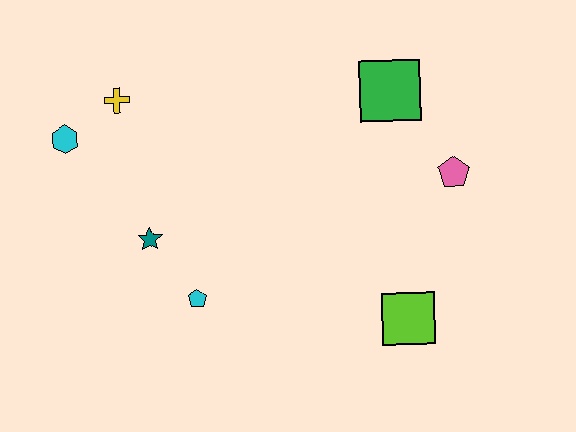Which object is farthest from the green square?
The cyan hexagon is farthest from the green square.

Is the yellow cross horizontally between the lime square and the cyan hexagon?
Yes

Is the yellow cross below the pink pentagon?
No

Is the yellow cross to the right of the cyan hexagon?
Yes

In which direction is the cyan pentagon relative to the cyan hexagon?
The cyan pentagon is below the cyan hexagon.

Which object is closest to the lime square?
The pink pentagon is closest to the lime square.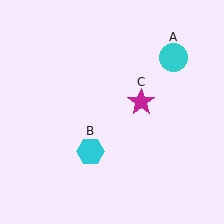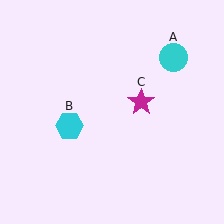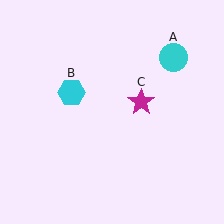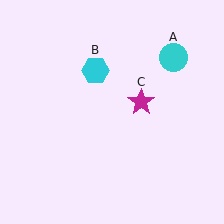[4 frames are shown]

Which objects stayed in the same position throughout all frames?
Cyan circle (object A) and magenta star (object C) remained stationary.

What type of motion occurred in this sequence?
The cyan hexagon (object B) rotated clockwise around the center of the scene.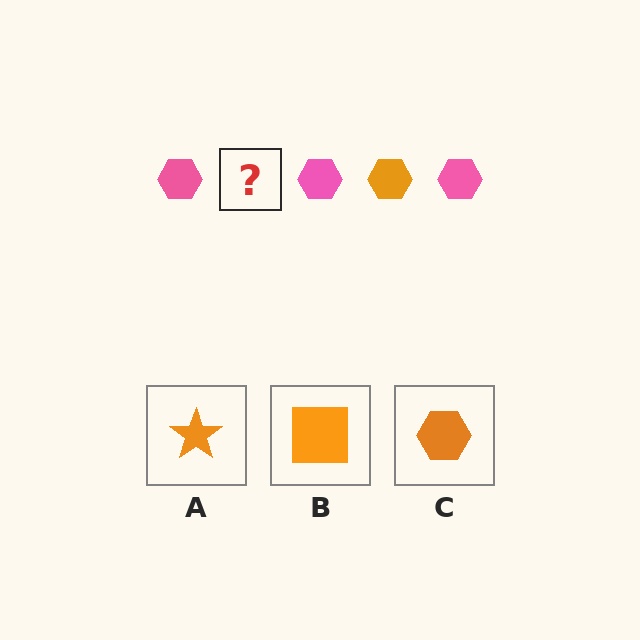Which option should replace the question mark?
Option C.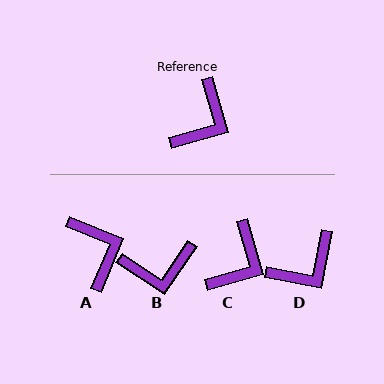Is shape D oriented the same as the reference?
No, it is off by about 27 degrees.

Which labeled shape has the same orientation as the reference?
C.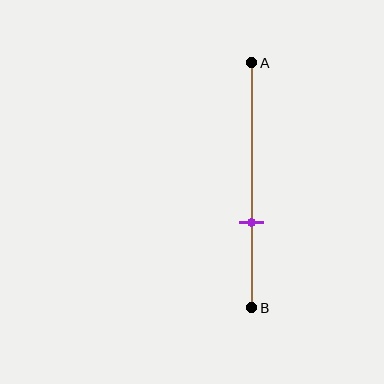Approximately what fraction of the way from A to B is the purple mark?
The purple mark is approximately 65% of the way from A to B.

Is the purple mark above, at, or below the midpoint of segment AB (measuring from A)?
The purple mark is below the midpoint of segment AB.